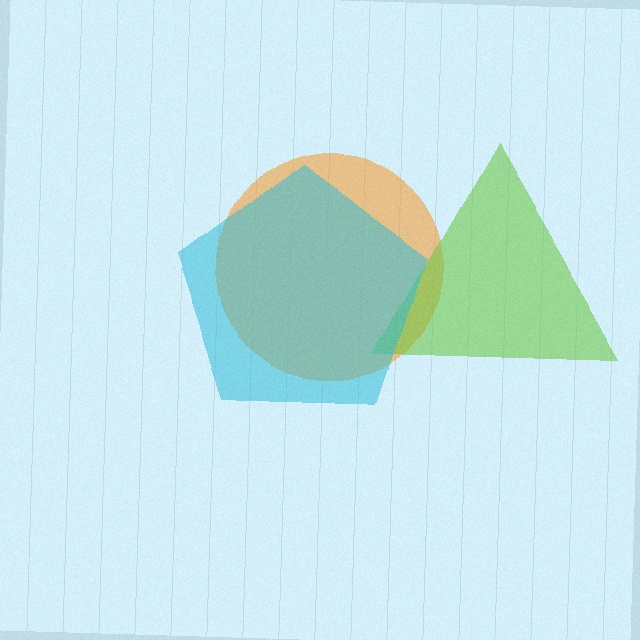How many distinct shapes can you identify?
There are 3 distinct shapes: an orange circle, a lime triangle, a cyan pentagon.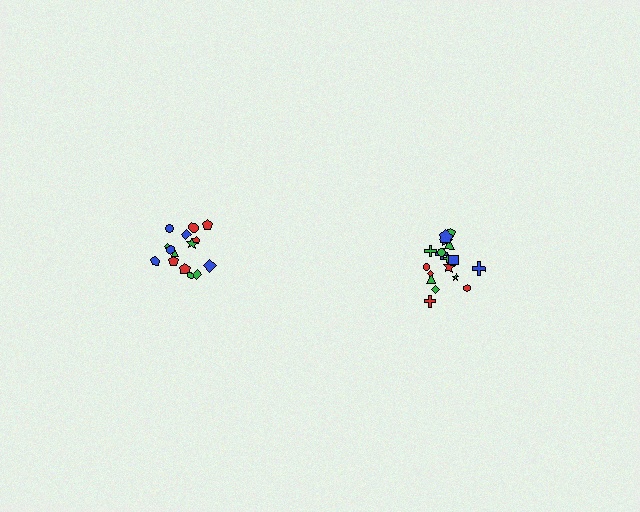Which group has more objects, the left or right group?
The right group.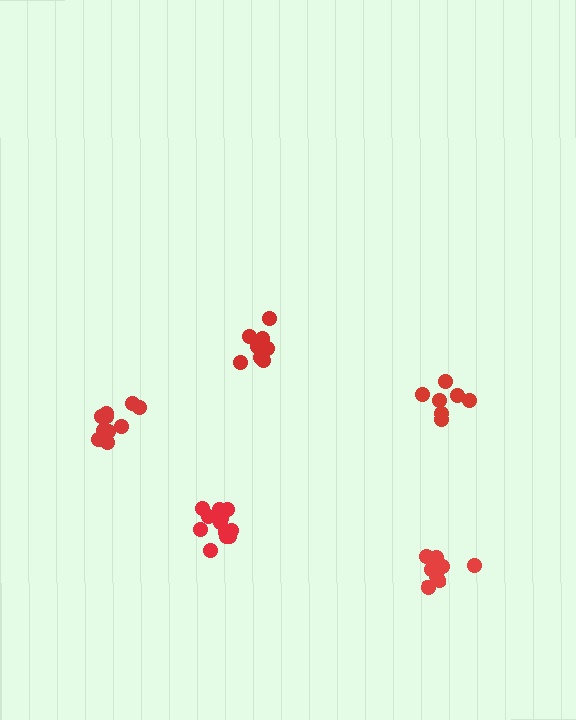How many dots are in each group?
Group 1: 12 dots, Group 2: 8 dots, Group 3: 7 dots, Group 4: 8 dots, Group 5: 11 dots (46 total).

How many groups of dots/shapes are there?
There are 5 groups.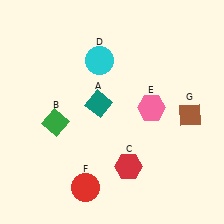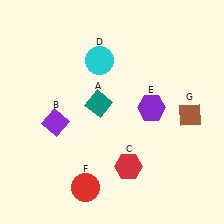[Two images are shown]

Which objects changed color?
B changed from green to purple. E changed from pink to purple.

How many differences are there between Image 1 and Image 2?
There are 2 differences between the two images.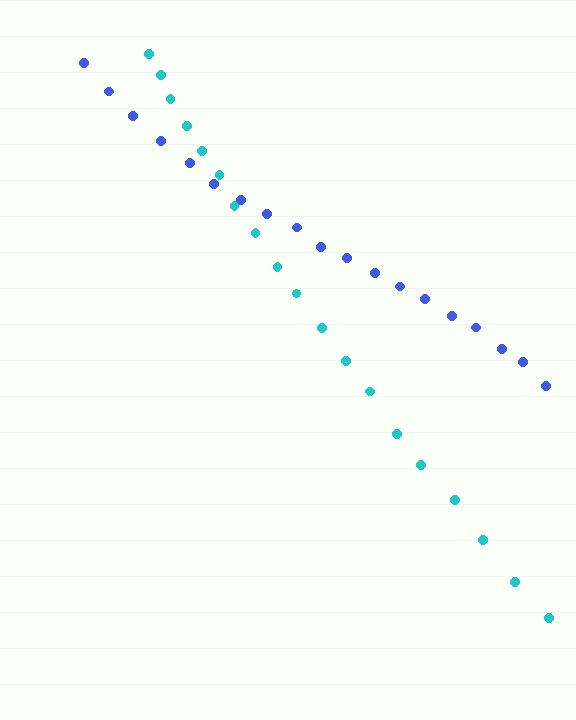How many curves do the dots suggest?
There are 2 distinct paths.